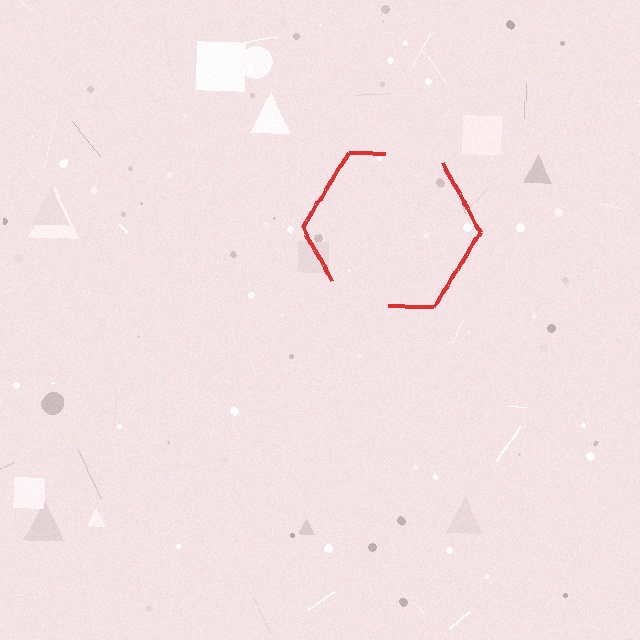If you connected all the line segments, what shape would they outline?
They would outline a hexagon.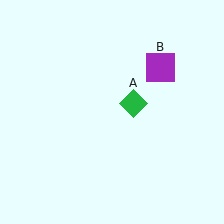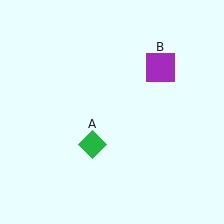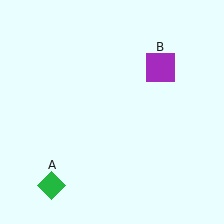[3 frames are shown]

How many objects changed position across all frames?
1 object changed position: green diamond (object A).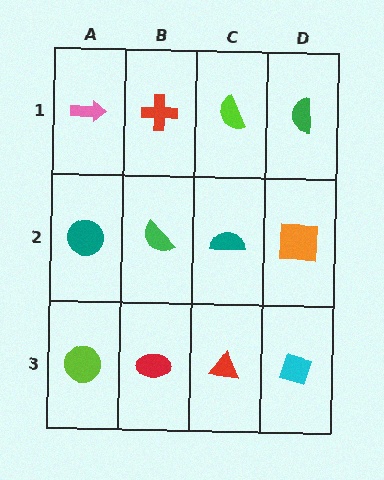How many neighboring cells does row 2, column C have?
4.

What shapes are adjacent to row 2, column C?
A lime semicircle (row 1, column C), a red triangle (row 3, column C), a green semicircle (row 2, column B), an orange square (row 2, column D).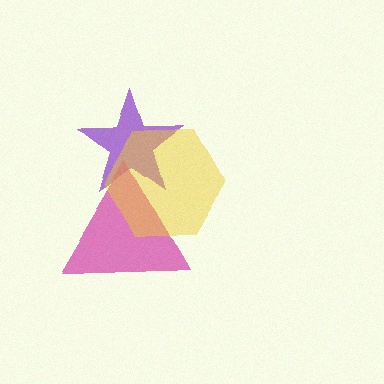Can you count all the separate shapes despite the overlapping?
Yes, there are 3 separate shapes.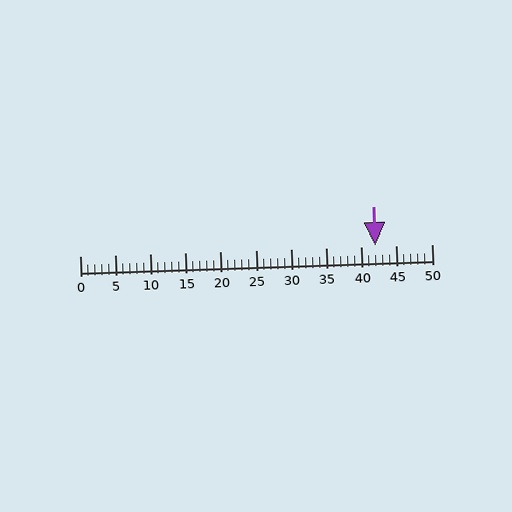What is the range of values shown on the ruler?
The ruler shows values from 0 to 50.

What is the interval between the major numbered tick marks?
The major tick marks are spaced 5 units apart.